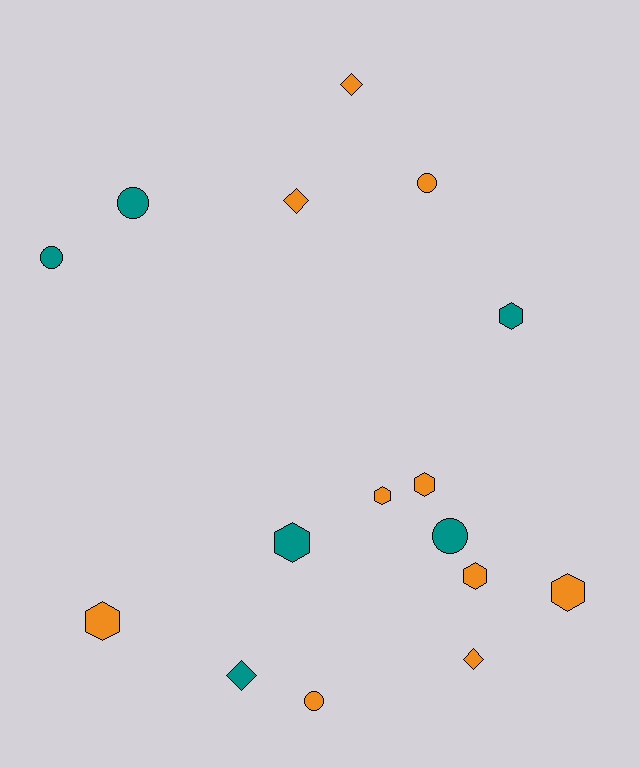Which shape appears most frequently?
Hexagon, with 7 objects.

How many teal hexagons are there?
There are 2 teal hexagons.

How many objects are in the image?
There are 16 objects.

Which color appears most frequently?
Orange, with 10 objects.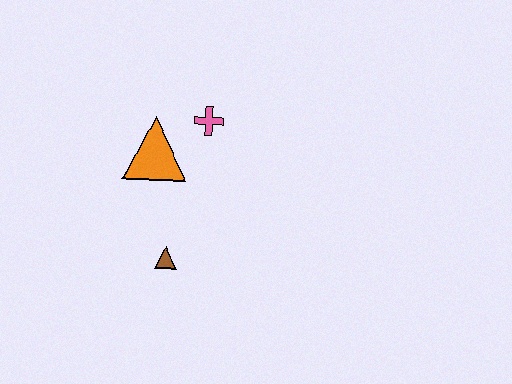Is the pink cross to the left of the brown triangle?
No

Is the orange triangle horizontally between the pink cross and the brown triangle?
No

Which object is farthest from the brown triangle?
The pink cross is farthest from the brown triangle.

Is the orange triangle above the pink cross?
No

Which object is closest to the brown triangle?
The orange triangle is closest to the brown triangle.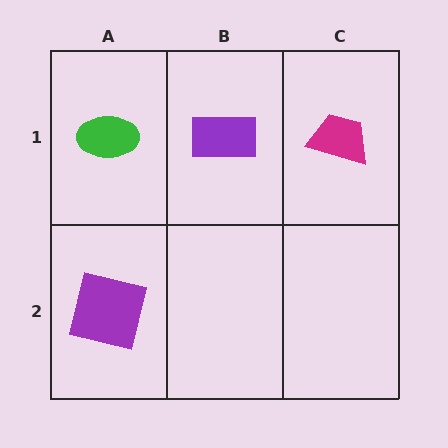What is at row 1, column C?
A magenta trapezoid.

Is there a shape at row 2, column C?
No, that cell is empty.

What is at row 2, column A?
A purple square.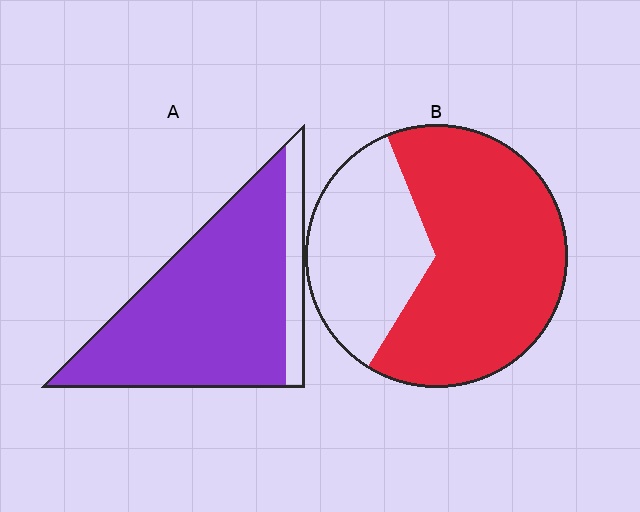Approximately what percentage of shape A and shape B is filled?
A is approximately 85% and B is approximately 65%.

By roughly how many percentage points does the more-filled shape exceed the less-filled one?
By roughly 20 percentage points (A over B).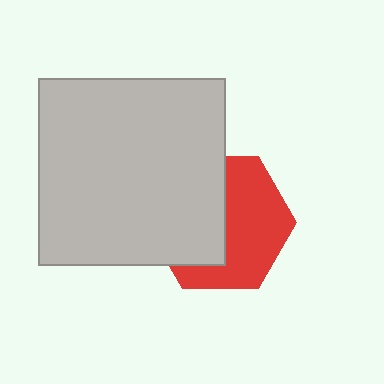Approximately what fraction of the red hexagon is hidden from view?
Roughly 47% of the red hexagon is hidden behind the light gray square.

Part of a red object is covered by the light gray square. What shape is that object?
It is a hexagon.